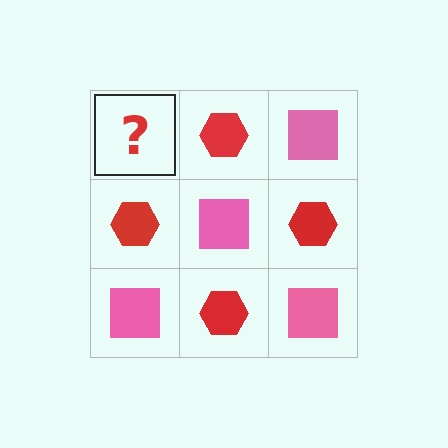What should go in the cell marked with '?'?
The missing cell should contain a pink square.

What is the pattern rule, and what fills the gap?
The rule is that it alternates pink square and red hexagon in a checkerboard pattern. The gap should be filled with a pink square.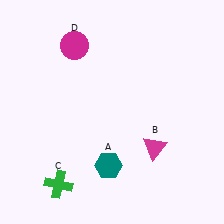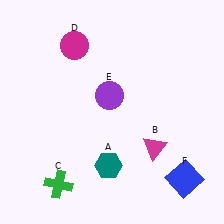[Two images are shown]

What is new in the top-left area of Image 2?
A purple circle (E) was added in the top-left area of Image 2.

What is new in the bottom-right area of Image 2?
A blue square (F) was added in the bottom-right area of Image 2.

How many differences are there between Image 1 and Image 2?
There are 2 differences between the two images.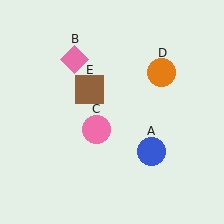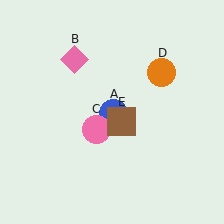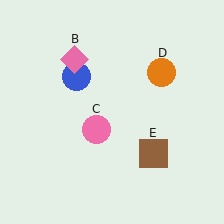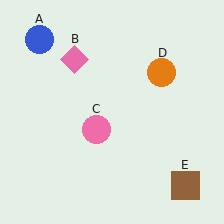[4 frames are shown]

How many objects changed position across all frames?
2 objects changed position: blue circle (object A), brown square (object E).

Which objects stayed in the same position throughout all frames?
Pink diamond (object B) and pink circle (object C) and orange circle (object D) remained stationary.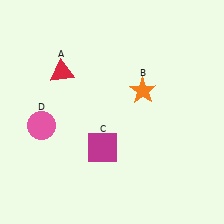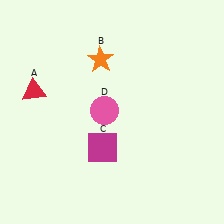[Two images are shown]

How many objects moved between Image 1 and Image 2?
3 objects moved between the two images.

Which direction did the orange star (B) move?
The orange star (B) moved left.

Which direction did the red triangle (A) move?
The red triangle (A) moved left.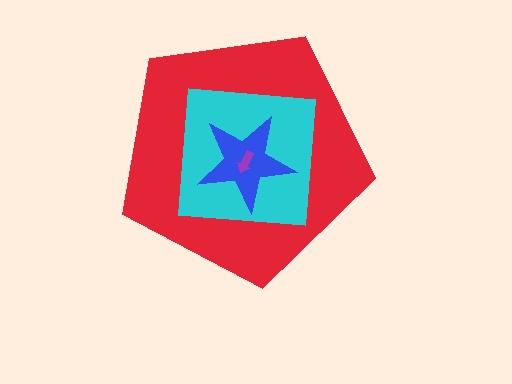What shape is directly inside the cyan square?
The blue star.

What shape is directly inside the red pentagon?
The cyan square.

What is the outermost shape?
The red pentagon.